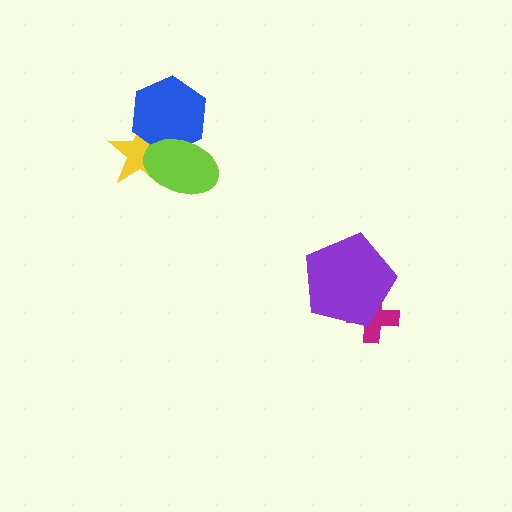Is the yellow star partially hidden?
Yes, it is partially covered by another shape.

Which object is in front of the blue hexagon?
The lime ellipse is in front of the blue hexagon.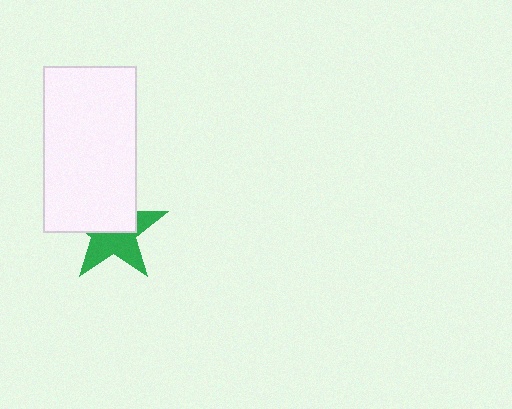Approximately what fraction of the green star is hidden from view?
Roughly 50% of the green star is hidden behind the white rectangle.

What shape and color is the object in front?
The object in front is a white rectangle.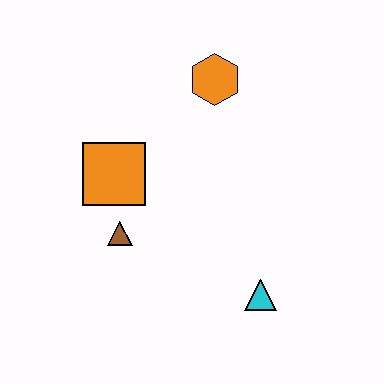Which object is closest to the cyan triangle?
The brown triangle is closest to the cyan triangle.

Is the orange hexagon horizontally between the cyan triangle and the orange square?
Yes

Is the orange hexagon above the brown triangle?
Yes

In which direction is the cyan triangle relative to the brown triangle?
The cyan triangle is to the right of the brown triangle.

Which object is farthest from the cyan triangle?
The orange hexagon is farthest from the cyan triangle.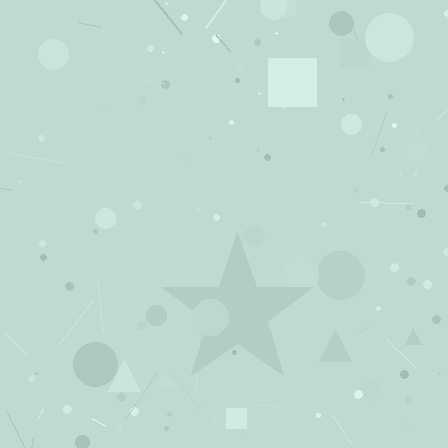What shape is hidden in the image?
A star is hidden in the image.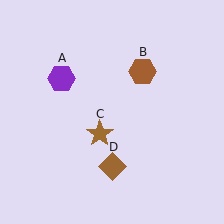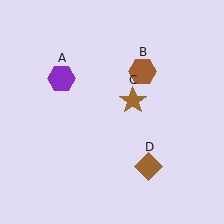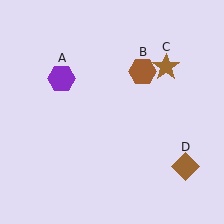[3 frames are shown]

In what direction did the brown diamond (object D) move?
The brown diamond (object D) moved right.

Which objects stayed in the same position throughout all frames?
Purple hexagon (object A) and brown hexagon (object B) remained stationary.